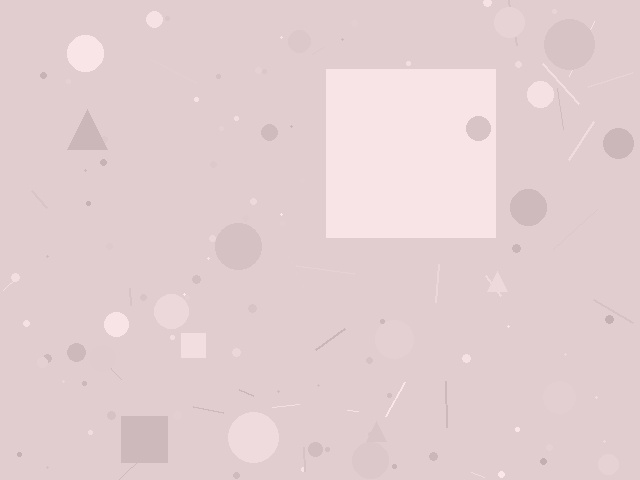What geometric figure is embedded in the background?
A square is embedded in the background.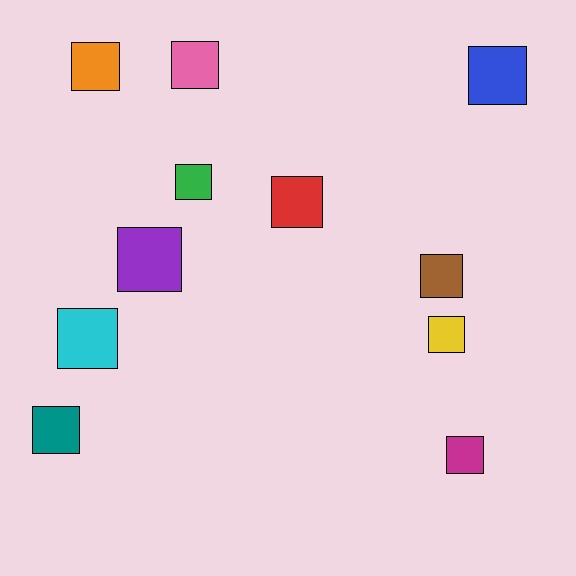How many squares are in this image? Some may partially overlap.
There are 11 squares.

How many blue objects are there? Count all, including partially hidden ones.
There is 1 blue object.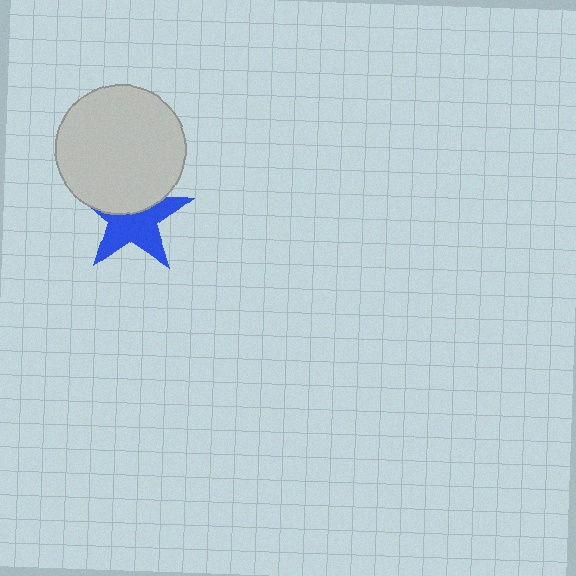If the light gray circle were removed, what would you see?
You would see the complete blue star.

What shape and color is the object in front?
The object in front is a light gray circle.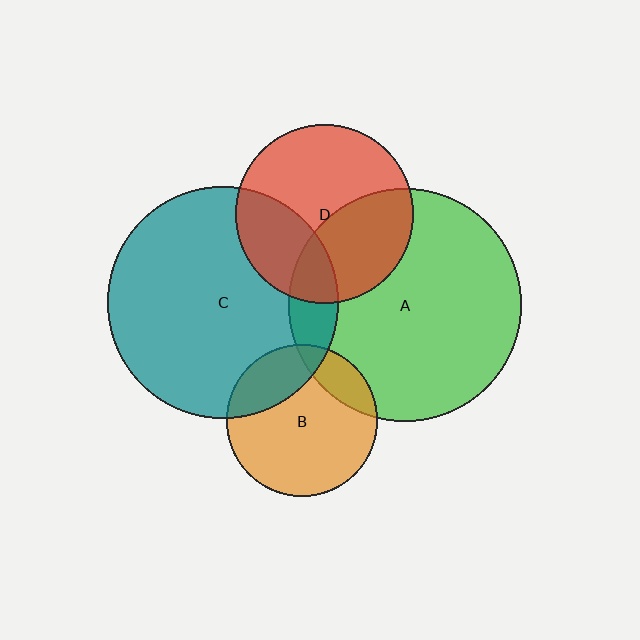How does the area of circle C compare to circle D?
Approximately 1.7 times.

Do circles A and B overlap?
Yes.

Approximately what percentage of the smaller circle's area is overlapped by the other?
Approximately 15%.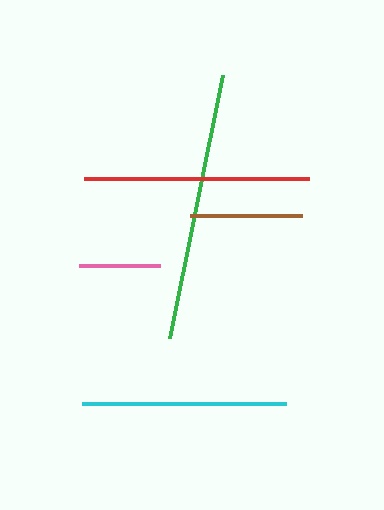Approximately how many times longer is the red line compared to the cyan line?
The red line is approximately 1.1 times the length of the cyan line.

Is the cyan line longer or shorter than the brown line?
The cyan line is longer than the brown line.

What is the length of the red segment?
The red segment is approximately 225 pixels long.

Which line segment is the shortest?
The pink line is the shortest at approximately 81 pixels.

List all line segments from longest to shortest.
From longest to shortest: green, red, cyan, brown, pink.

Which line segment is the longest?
The green line is the longest at approximately 269 pixels.